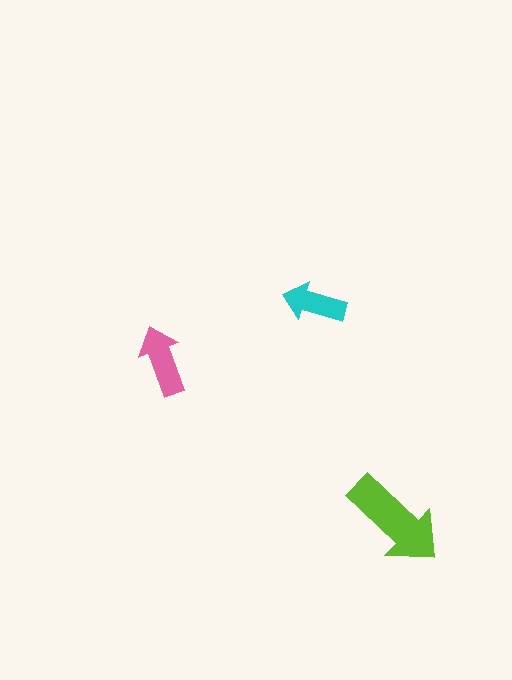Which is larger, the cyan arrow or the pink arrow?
The pink one.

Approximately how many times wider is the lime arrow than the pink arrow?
About 1.5 times wider.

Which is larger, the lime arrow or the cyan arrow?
The lime one.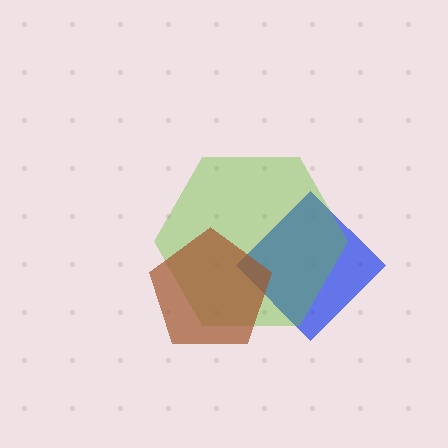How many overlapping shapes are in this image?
There are 3 overlapping shapes in the image.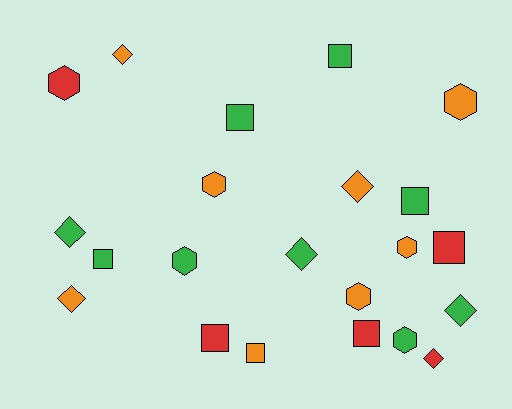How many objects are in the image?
There are 22 objects.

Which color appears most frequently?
Green, with 9 objects.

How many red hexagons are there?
There is 1 red hexagon.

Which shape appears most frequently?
Square, with 8 objects.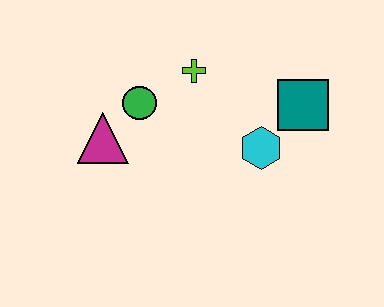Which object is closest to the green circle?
The magenta triangle is closest to the green circle.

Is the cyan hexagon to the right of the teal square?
No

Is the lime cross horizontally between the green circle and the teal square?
Yes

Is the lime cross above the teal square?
Yes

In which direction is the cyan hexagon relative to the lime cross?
The cyan hexagon is below the lime cross.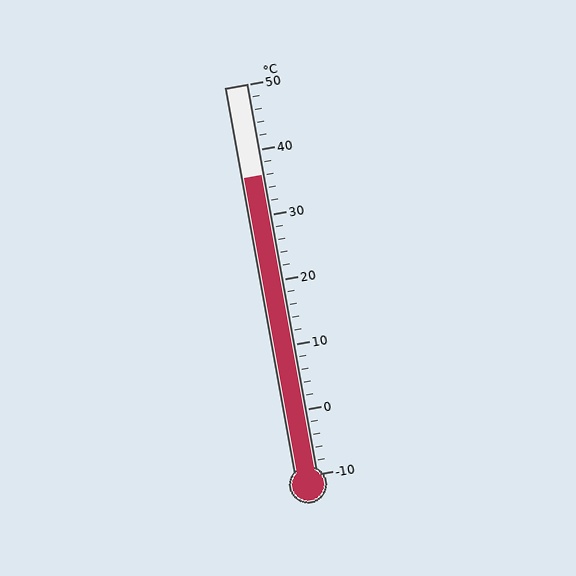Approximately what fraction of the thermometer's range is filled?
The thermometer is filled to approximately 75% of its range.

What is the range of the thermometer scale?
The thermometer scale ranges from -10°C to 50°C.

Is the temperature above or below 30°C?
The temperature is above 30°C.